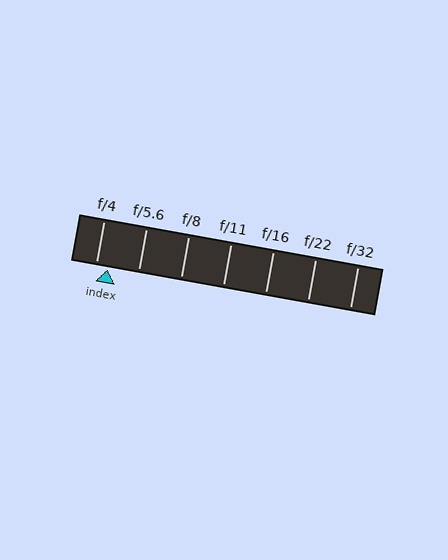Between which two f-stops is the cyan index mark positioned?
The index mark is between f/4 and f/5.6.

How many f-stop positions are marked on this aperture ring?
There are 7 f-stop positions marked.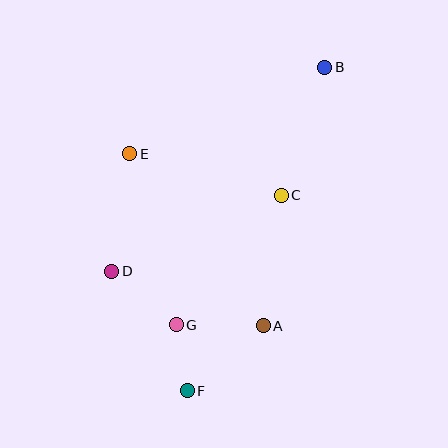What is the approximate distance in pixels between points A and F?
The distance between A and F is approximately 100 pixels.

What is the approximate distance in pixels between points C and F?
The distance between C and F is approximately 217 pixels.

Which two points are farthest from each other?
Points B and F are farthest from each other.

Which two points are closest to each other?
Points F and G are closest to each other.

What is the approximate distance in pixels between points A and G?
The distance between A and G is approximately 87 pixels.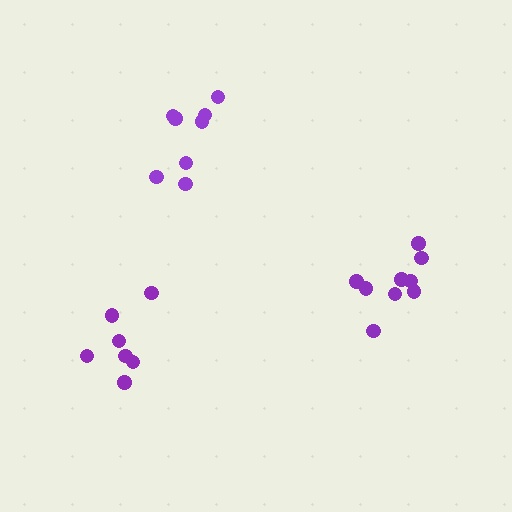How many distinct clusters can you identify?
There are 3 distinct clusters.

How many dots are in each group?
Group 1: 9 dots, Group 2: 7 dots, Group 3: 8 dots (24 total).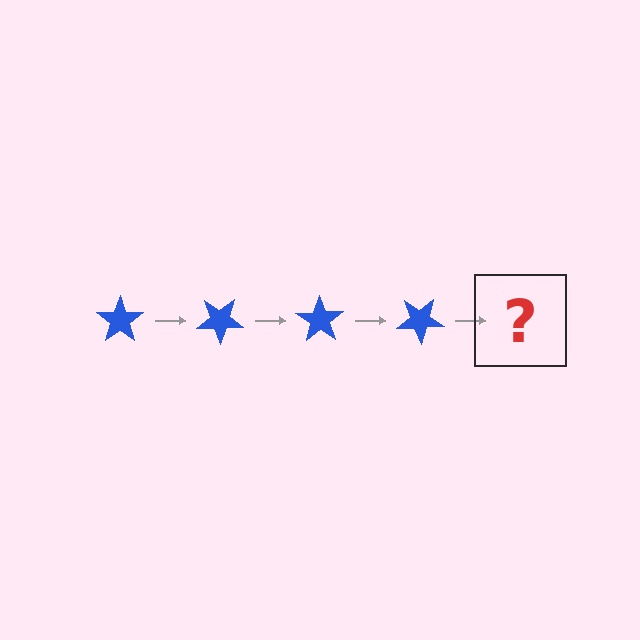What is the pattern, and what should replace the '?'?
The pattern is that the star rotates 35 degrees each step. The '?' should be a blue star rotated 140 degrees.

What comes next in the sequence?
The next element should be a blue star rotated 140 degrees.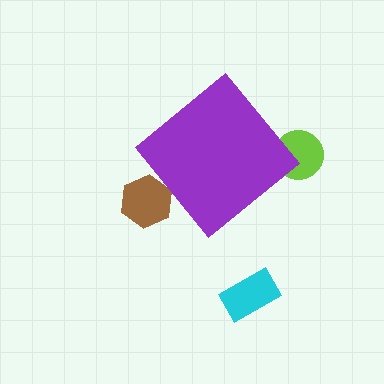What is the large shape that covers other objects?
A purple diamond.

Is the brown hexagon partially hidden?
Yes, the brown hexagon is partially hidden behind the purple diamond.